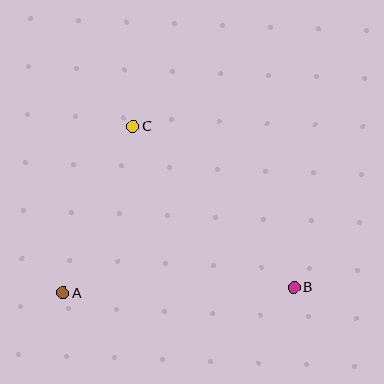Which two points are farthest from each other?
Points A and B are farthest from each other.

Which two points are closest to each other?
Points A and C are closest to each other.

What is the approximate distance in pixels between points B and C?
The distance between B and C is approximately 228 pixels.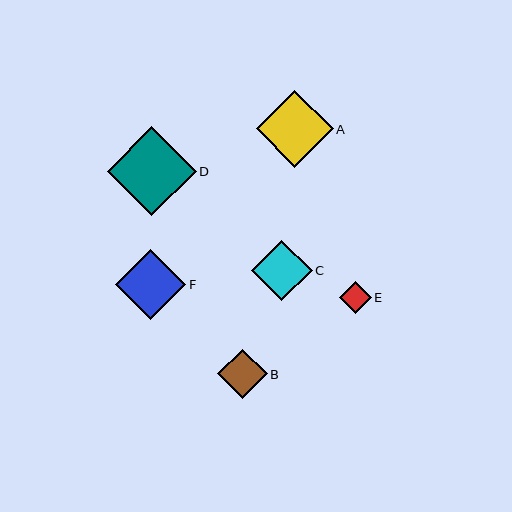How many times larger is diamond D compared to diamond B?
Diamond D is approximately 1.8 times the size of diamond B.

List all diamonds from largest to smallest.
From largest to smallest: D, A, F, C, B, E.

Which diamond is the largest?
Diamond D is the largest with a size of approximately 89 pixels.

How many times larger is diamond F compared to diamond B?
Diamond F is approximately 1.4 times the size of diamond B.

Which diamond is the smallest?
Diamond E is the smallest with a size of approximately 32 pixels.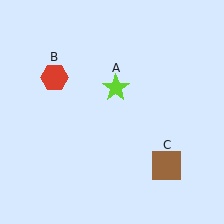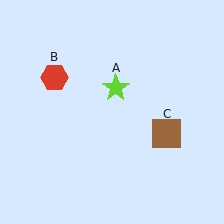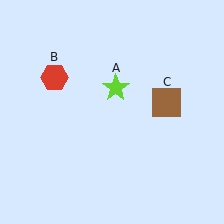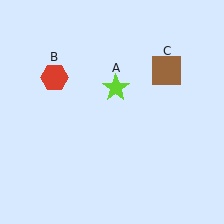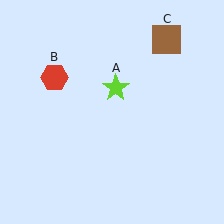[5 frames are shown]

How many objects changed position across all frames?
1 object changed position: brown square (object C).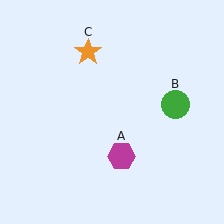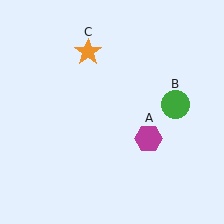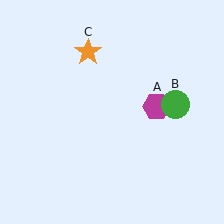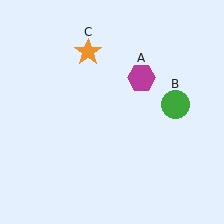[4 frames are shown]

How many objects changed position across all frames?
1 object changed position: magenta hexagon (object A).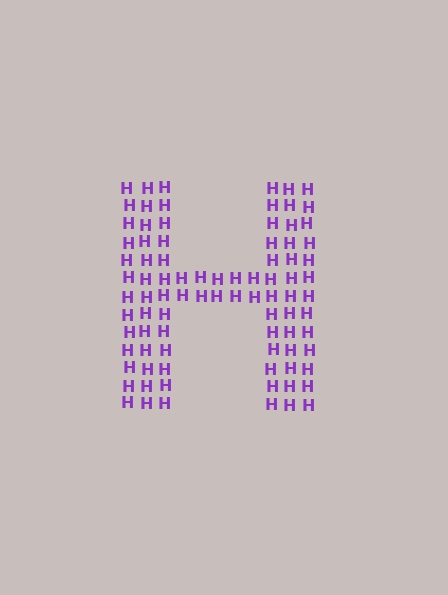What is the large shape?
The large shape is the letter H.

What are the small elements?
The small elements are letter H's.